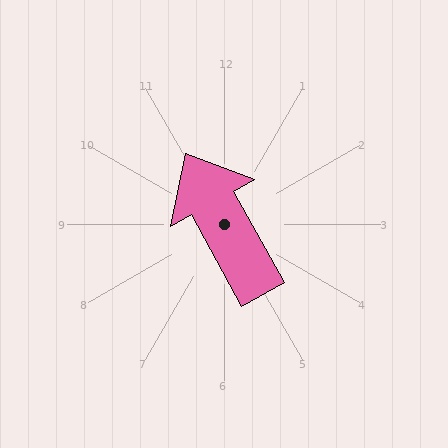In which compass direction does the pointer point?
Northwest.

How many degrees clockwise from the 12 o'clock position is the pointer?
Approximately 331 degrees.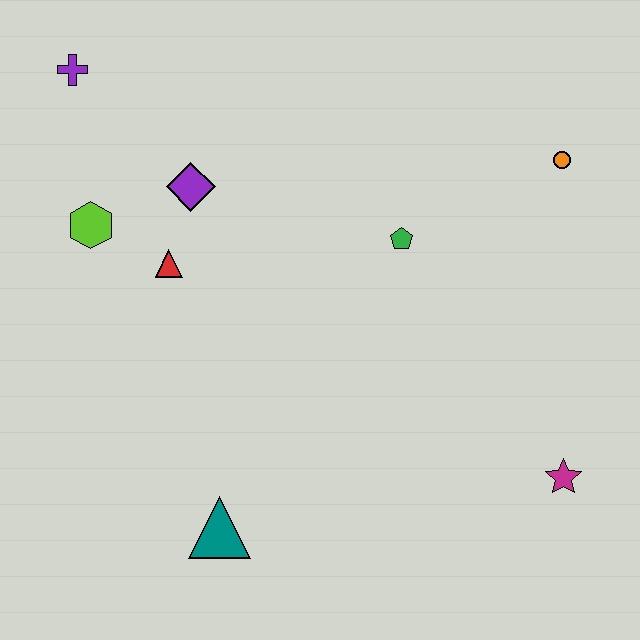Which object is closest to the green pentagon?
The orange circle is closest to the green pentagon.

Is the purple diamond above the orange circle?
No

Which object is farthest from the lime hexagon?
The magenta star is farthest from the lime hexagon.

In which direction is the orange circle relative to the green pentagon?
The orange circle is to the right of the green pentagon.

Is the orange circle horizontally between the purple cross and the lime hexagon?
No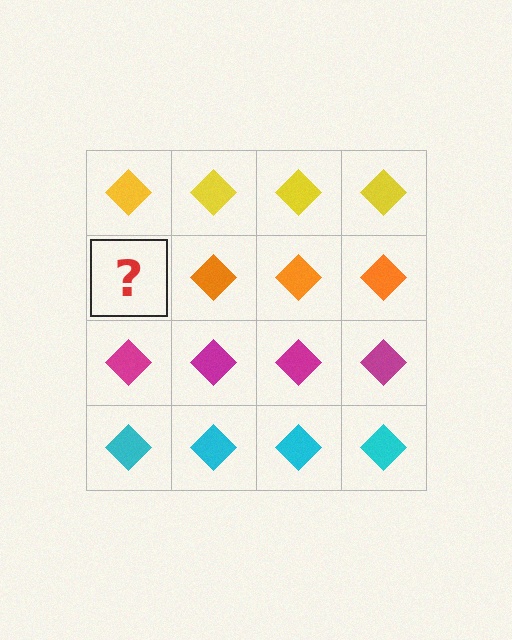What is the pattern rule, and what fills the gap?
The rule is that each row has a consistent color. The gap should be filled with an orange diamond.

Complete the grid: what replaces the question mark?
The question mark should be replaced with an orange diamond.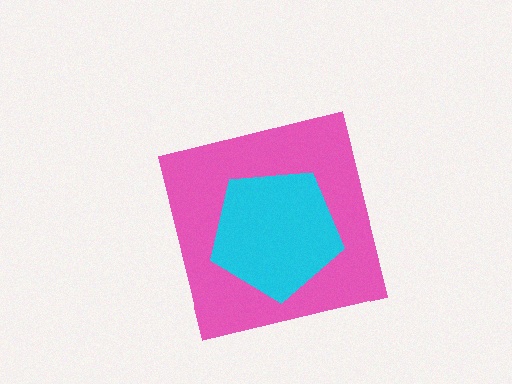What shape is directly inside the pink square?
The cyan pentagon.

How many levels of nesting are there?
2.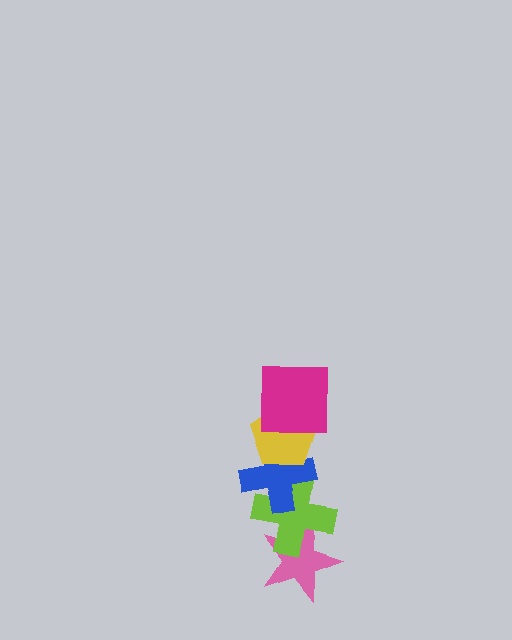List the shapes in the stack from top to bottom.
From top to bottom: the magenta square, the yellow pentagon, the blue cross, the lime cross, the pink star.